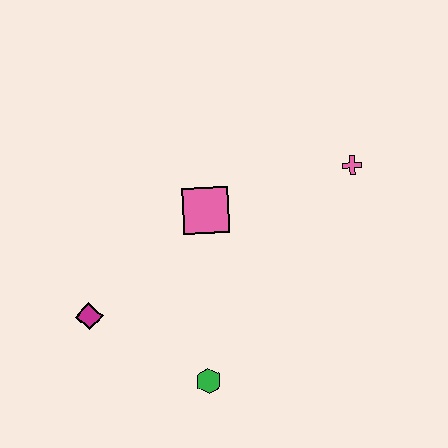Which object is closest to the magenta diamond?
The green hexagon is closest to the magenta diamond.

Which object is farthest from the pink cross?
The magenta diamond is farthest from the pink cross.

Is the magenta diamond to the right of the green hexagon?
No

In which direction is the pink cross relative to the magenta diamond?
The pink cross is to the right of the magenta diamond.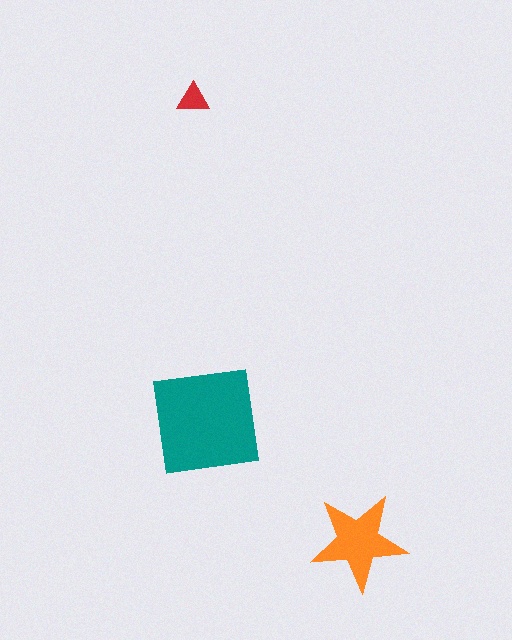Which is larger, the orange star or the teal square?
The teal square.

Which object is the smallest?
The red triangle.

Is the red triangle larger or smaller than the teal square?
Smaller.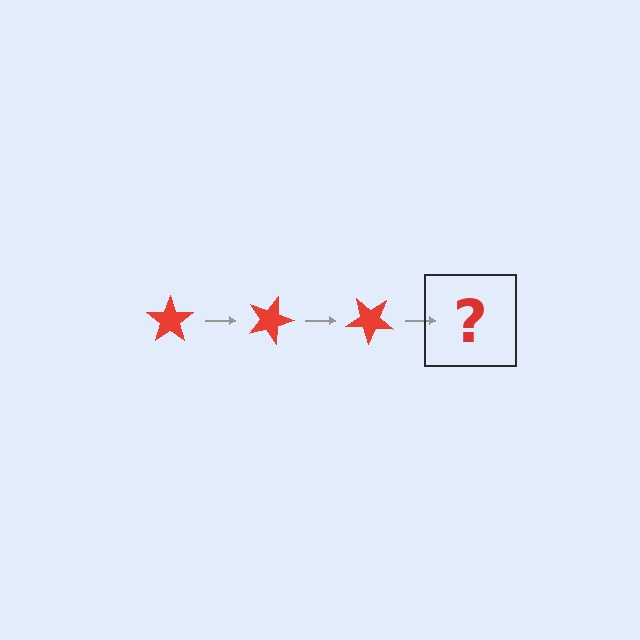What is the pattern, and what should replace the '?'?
The pattern is that the star rotates 20 degrees each step. The '?' should be a red star rotated 60 degrees.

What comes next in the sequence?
The next element should be a red star rotated 60 degrees.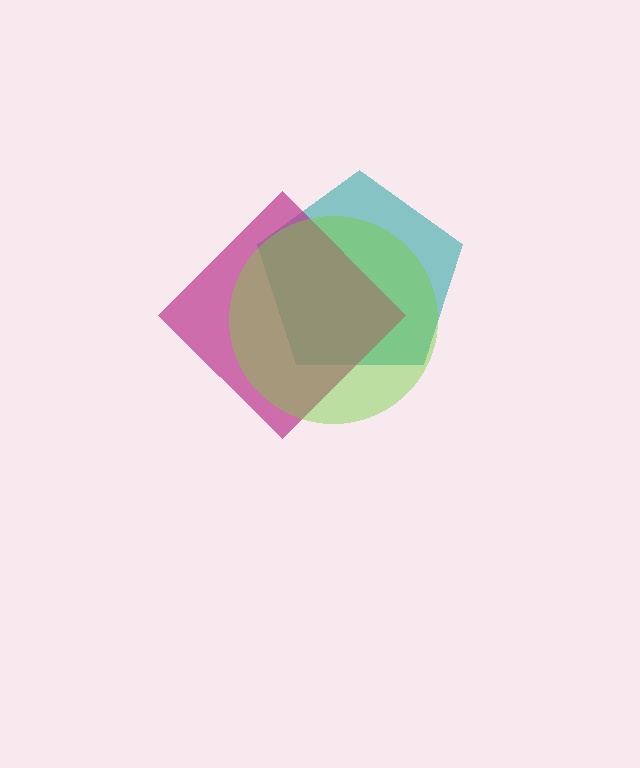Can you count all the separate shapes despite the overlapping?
Yes, there are 3 separate shapes.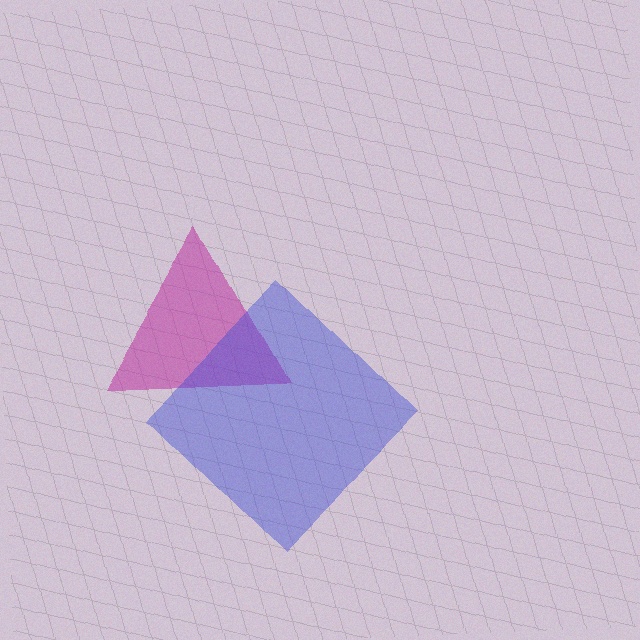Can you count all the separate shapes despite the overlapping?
Yes, there are 2 separate shapes.